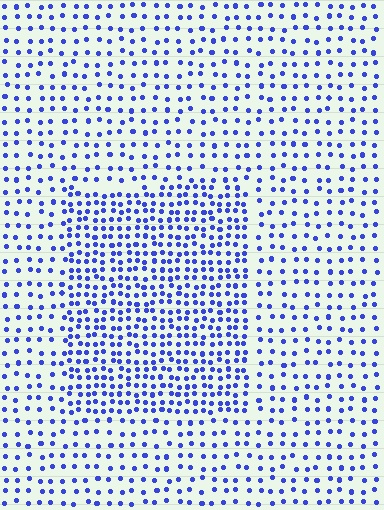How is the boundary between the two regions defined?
The boundary is defined by a change in element density (approximately 1.9x ratio). All elements are the same color, size, and shape.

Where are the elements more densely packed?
The elements are more densely packed inside the rectangle boundary.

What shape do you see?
I see a rectangle.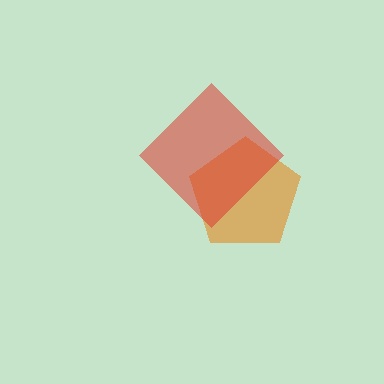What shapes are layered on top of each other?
The layered shapes are: an orange pentagon, a red diamond.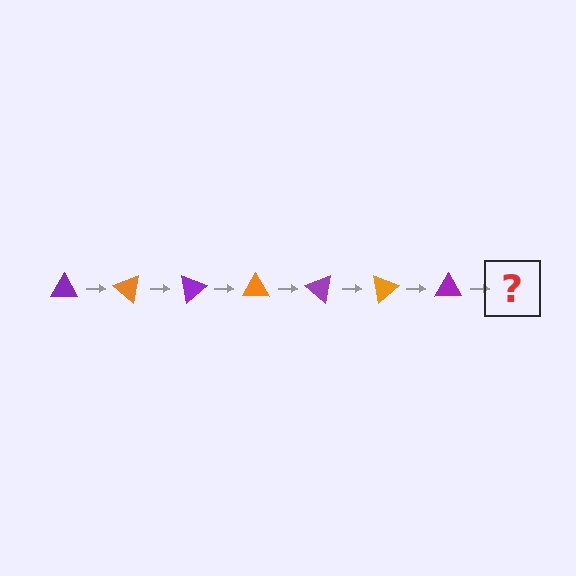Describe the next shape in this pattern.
It should be an orange triangle, rotated 280 degrees from the start.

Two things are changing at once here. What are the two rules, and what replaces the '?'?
The two rules are that it rotates 40 degrees each step and the color cycles through purple and orange. The '?' should be an orange triangle, rotated 280 degrees from the start.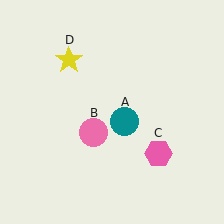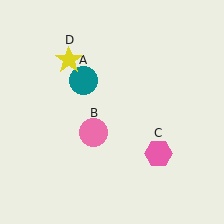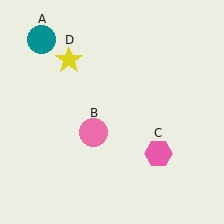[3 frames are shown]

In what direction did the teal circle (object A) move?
The teal circle (object A) moved up and to the left.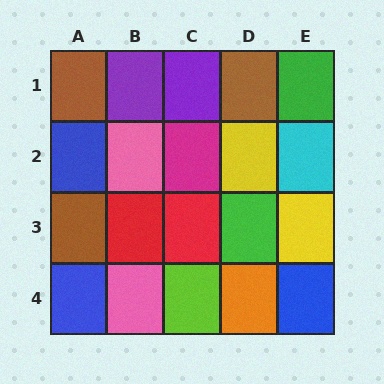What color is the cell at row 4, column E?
Blue.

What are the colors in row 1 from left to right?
Brown, purple, purple, brown, green.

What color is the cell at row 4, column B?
Pink.